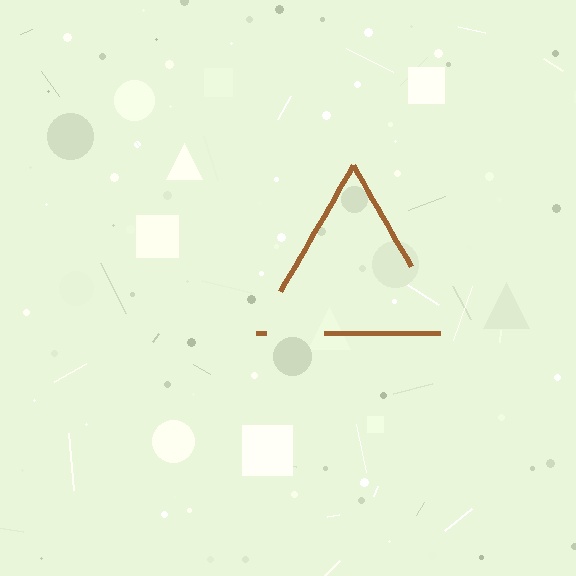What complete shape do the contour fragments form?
The contour fragments form a triangle.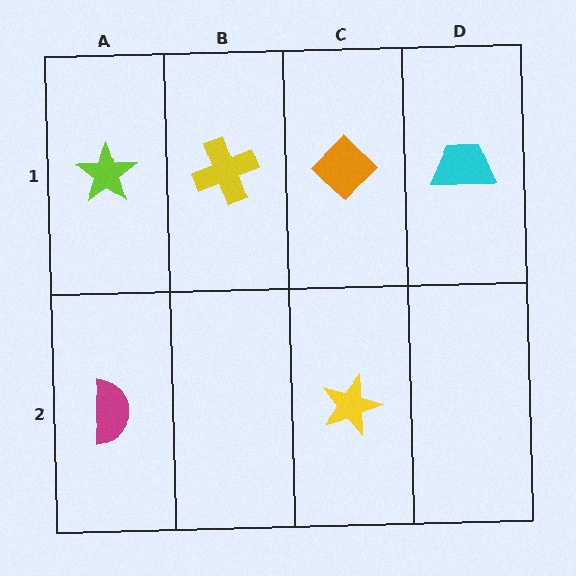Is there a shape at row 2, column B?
No, that cell is empty.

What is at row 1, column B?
A yellow cross.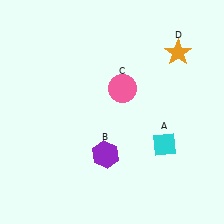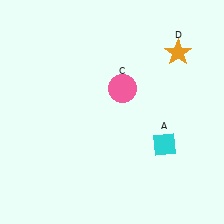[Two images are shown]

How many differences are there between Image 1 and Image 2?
There is 1 difference between the two images.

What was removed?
The purple hexagon (B) was removed in Image 2.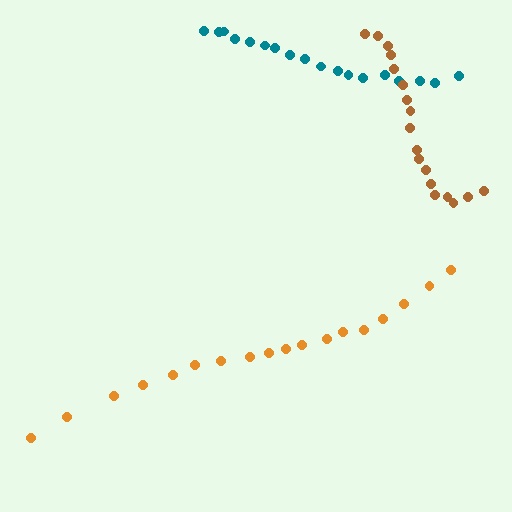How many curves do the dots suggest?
There are 3 distinct paths.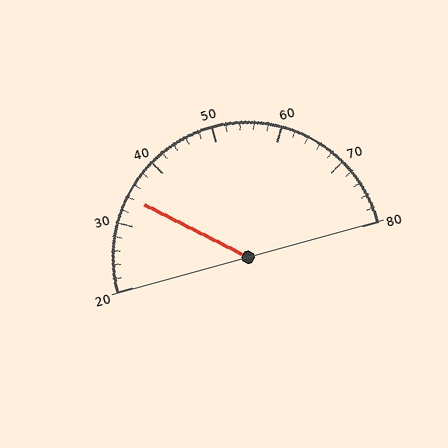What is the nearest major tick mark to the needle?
The nearest major tick mark is 30.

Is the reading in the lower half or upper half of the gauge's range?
The reading is in the lower half of the range (20 to 80).